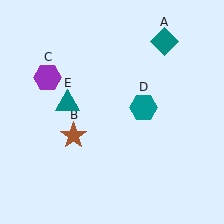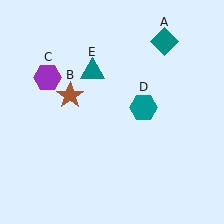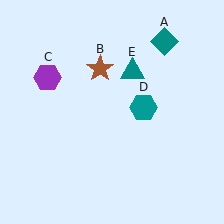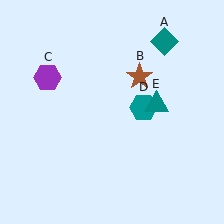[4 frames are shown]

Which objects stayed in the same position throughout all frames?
Teal diamond (object A) and purple hexagon (object C) and teal hexagon (object D) remained stationary.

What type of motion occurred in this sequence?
The brown star (object B), teal triangle (object E) rotated clockwise around the center of the scene.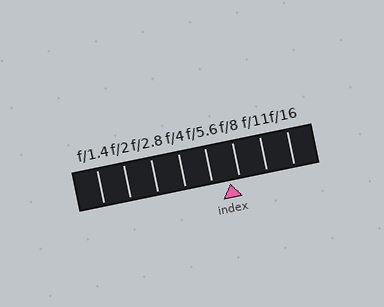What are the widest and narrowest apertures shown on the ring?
The widest aperture shown is f/1.4 and the narrowest is f/16.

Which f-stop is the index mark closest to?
The index mark is closest to f/8.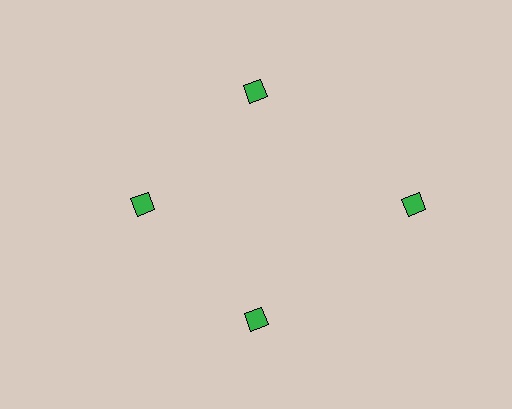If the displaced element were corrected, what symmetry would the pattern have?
It would have 4-fold rotational symmetry — the pattern would map onto itself every 90 degrees.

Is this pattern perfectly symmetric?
No. The 4 green diamonds are arranged in a ring, but one element near the 3 o'clock position is pushed outward from the center, breaking the 4-fold rotational symmetry.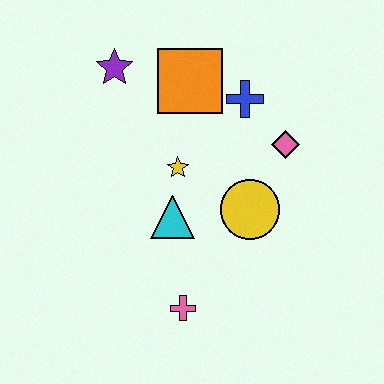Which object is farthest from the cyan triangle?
The purple star is farthest from the cyan triangle.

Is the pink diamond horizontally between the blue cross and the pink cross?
No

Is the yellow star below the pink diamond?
Yes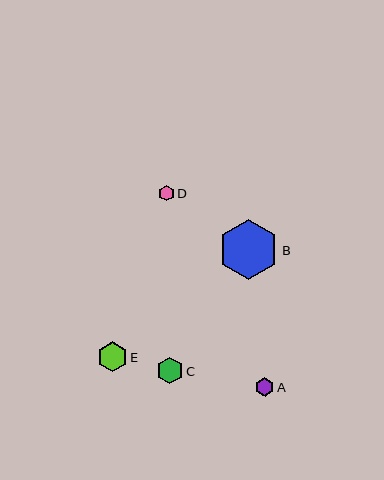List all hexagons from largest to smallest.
From largest to smallest: B, E, C, A, D.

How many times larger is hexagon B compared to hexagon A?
Hexagon B is approximately 3.2 times the size of hexagon A.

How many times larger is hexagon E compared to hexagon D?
Hexagon E is approximately 1.9 times the size of hexagon D.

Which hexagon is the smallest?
Hexagon D is the smallest with a size of approximately 15 pixels.